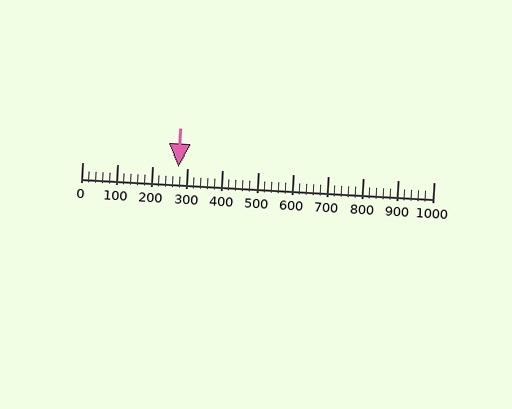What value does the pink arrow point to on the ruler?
The pink arrow points to approximately 274.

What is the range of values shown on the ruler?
The ruler shows values from 0 to 1000.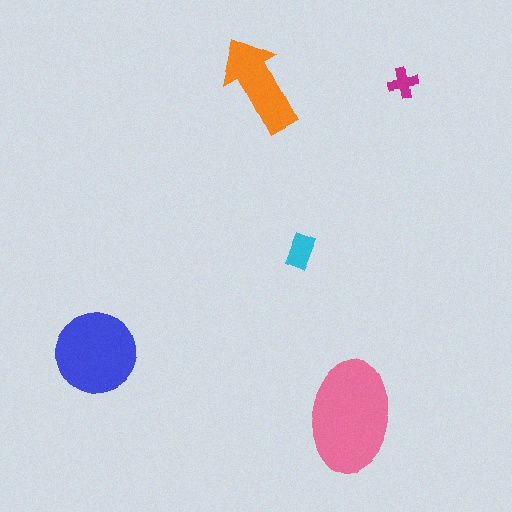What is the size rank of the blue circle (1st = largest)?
2nd.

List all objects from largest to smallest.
The pink ellipse, the blue circle, the orange arrow, the cyan rectangle, the magenta cross.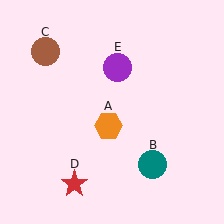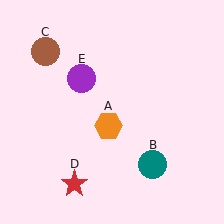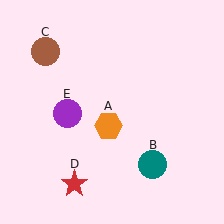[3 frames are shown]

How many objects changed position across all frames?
1 object changed position: purple circle (object E).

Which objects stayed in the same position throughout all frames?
Orange hexagon (object A) and teal circle (object B) and brown circle (object C) and red star (object D) remained stationary.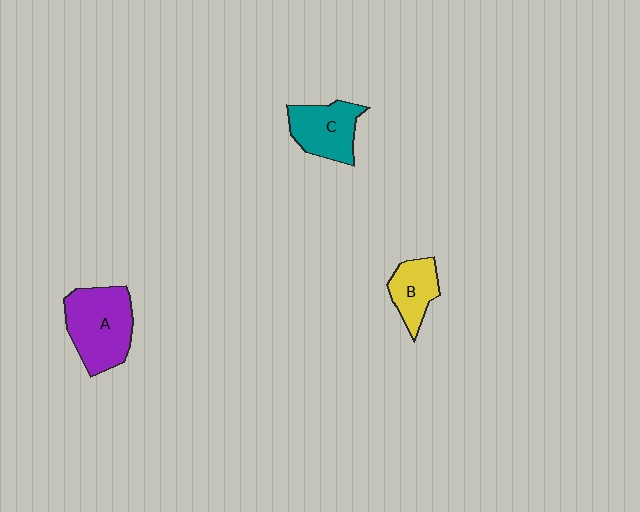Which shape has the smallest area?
Shape B (yellow).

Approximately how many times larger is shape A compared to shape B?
Approximately 1.8 times.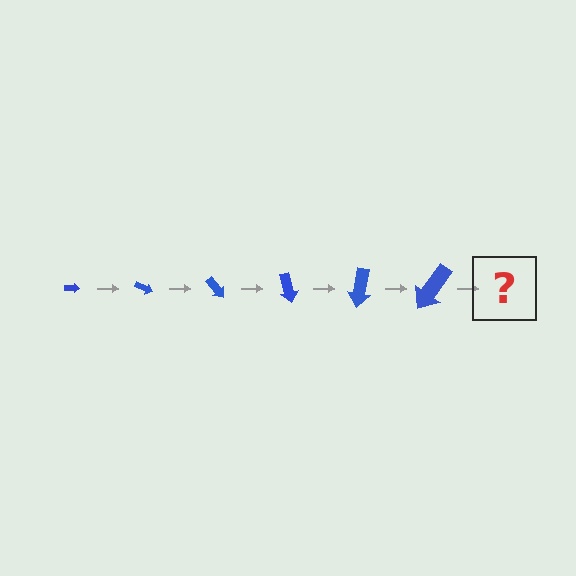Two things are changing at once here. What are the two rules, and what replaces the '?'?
The two rules are that the arrow grows larger each step and it rotates 25 degrees each step. The '?' should be an arrow, larger than the previous one and rotated 150 degrees from the start.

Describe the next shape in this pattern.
It should be an arrow, larger than the previous one and rotated 150 degrees from the start.